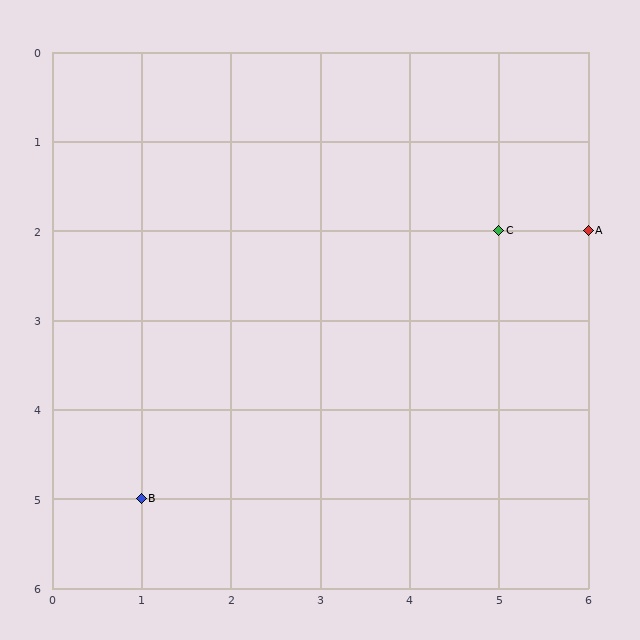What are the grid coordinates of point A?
Point A is at grid coordinates (6, 2).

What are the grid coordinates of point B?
Point B is at grid coordinates (1, 5).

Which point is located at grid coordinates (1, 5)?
Point B is at (1, 5).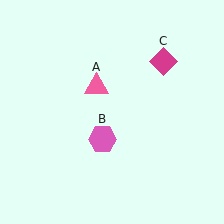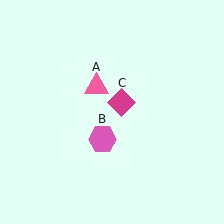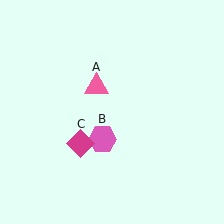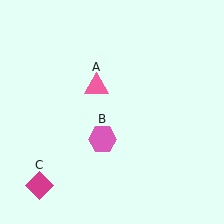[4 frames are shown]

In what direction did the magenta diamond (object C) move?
The magenta diamond (object C) moved down and to the left.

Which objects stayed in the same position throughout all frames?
Pink triangle (object A) and pink hexagon (object B) remained stationary.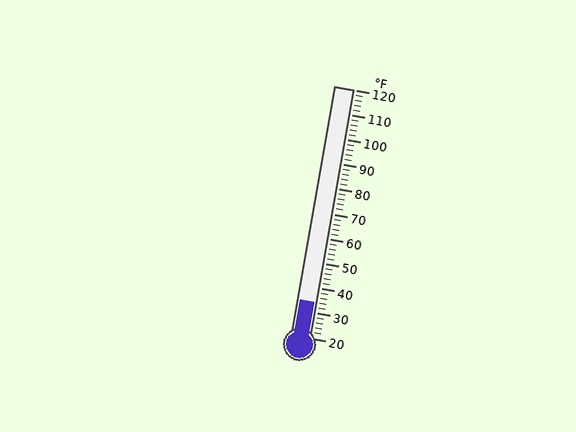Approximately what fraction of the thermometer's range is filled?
The thermometer is filled to approximately 15% of its range.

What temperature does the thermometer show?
The thermometer shows approximately 34°F.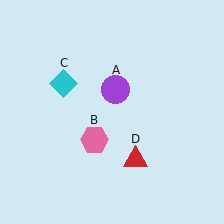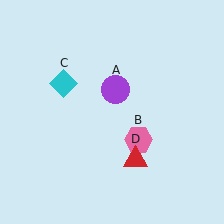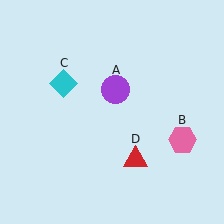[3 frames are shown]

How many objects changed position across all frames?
1 object changed position: pink hexagon (object B).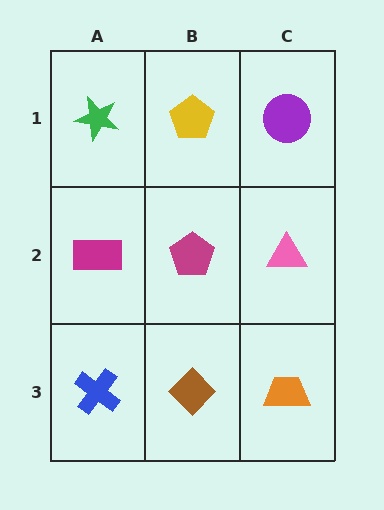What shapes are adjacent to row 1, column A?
A magenta rectangle (row 2, column A), a yellow pentagon (row 1, column B).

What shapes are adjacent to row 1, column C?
A pink triangle (row 2, column C), a yellow pentagon (row 1, column B).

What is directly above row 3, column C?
A pink triangle.